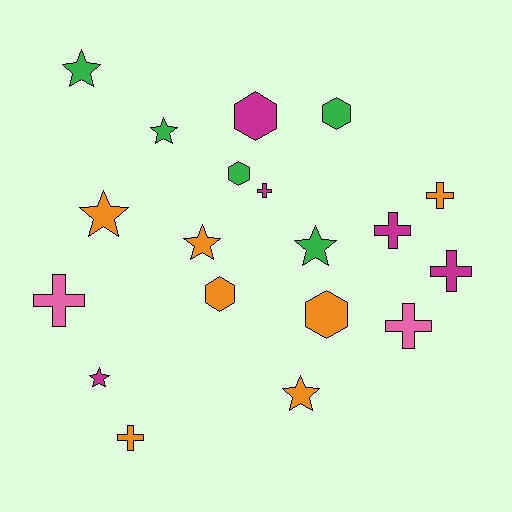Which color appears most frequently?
Orange, with 7 objects.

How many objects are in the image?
There are 19 objects.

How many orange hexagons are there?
There are 2 orange hexagons.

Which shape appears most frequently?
Cross, with 7 objects.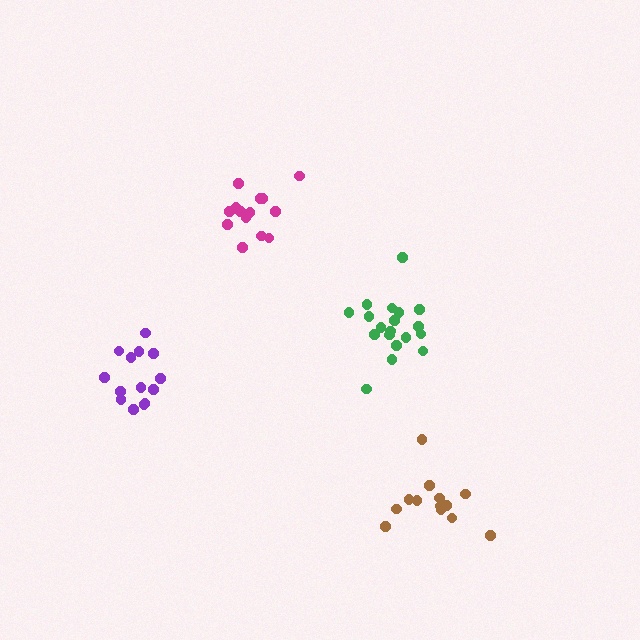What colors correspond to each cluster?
The clusters are colored: green, brown, purple, magenta.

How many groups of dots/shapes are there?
There are 4 groups.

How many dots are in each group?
Group 1: 19 dots, Group 2: 13 dots, Group 3: 14 dots, Group 4: 14 dots (60 total).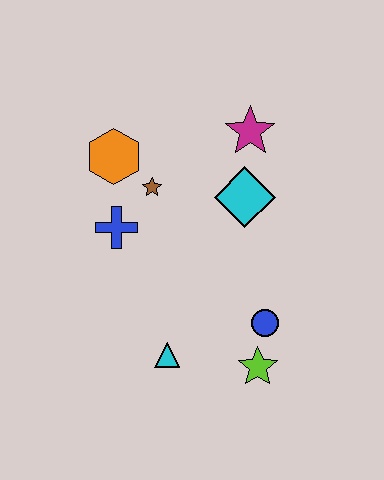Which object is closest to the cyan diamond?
The magenta star is closest to the cyan diamond.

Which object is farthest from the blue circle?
The orange hexagon is farthest from the blue circle.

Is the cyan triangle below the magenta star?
Yes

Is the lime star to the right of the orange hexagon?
Yes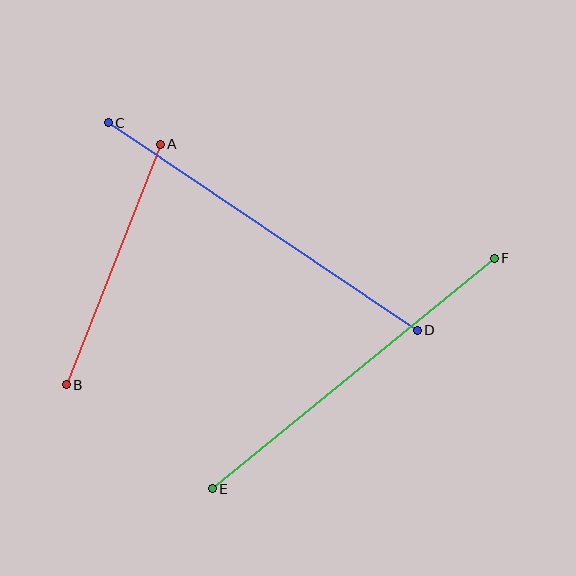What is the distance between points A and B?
The distance is approximately 258 pixels.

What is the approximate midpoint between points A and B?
The midpoint is at approximately (113, 264) pixels.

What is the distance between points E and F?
The distance is approximately 364 pixels.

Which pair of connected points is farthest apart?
Points C and D are farthest apart.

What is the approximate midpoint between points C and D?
The midpoint is at approximately (263, 226) pixels.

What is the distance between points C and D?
The distance is approximately 372 pixels.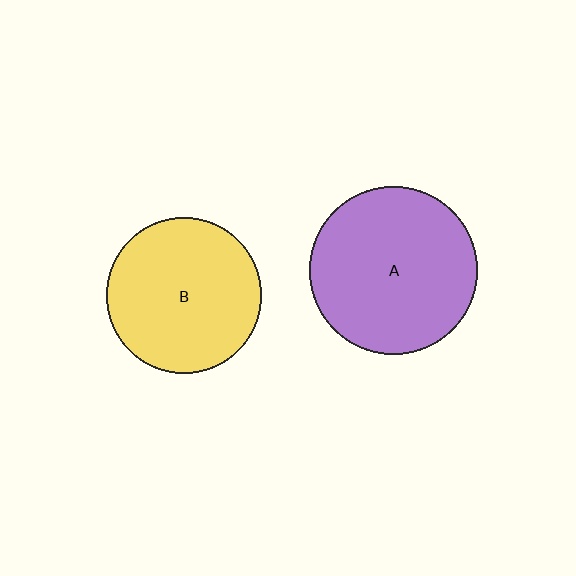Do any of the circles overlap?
No, none of the circles overlap.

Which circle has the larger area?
Circle A (purple).